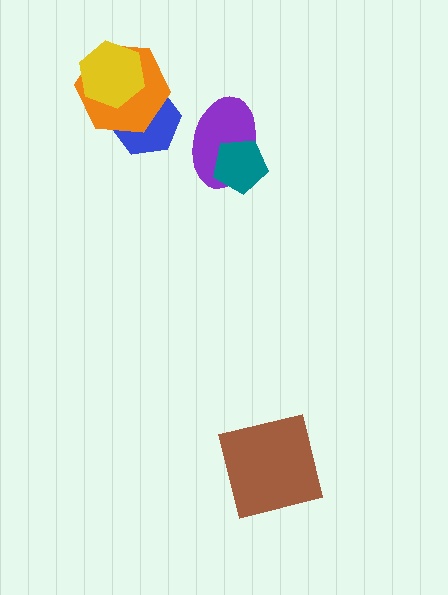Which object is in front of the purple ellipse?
The teal pentagon is in front of the purple ellipse.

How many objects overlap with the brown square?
0 objects overlap with the brown square.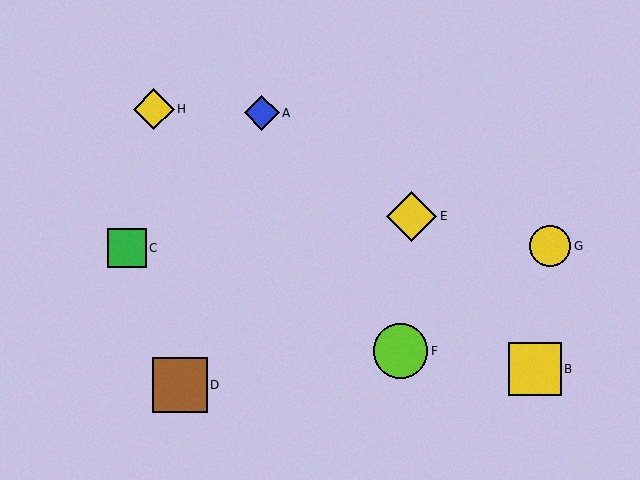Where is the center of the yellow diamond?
The center of the yellow diamond is at (412, 216).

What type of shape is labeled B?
Shape B is a yellow square.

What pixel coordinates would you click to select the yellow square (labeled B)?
Click at (535, 369) to select the yellow square B.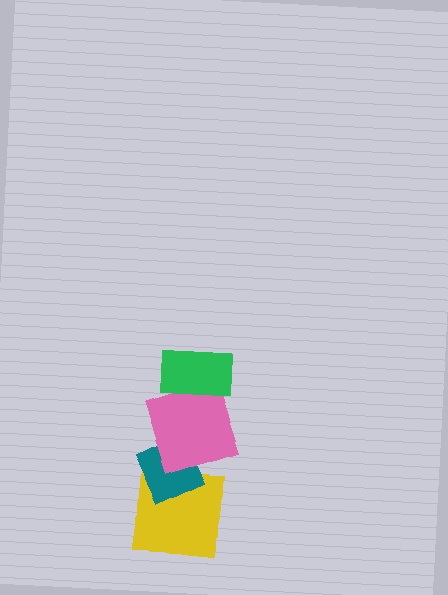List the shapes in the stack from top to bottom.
From top to bottom: the green rectangle, the pink square, the teal diamond, the yellow square.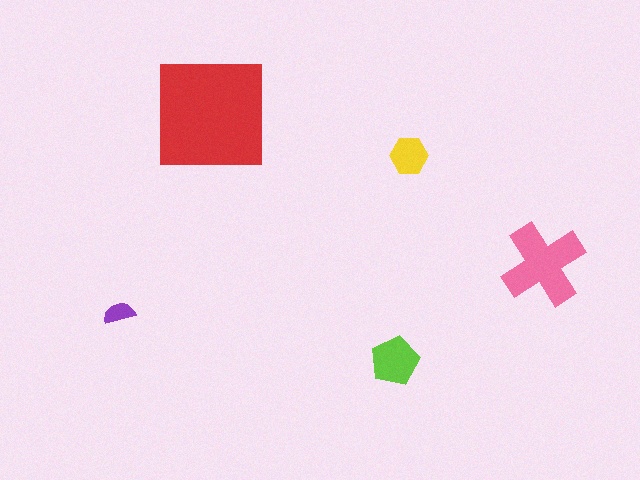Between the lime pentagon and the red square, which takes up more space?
The red square.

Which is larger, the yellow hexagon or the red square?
The red square.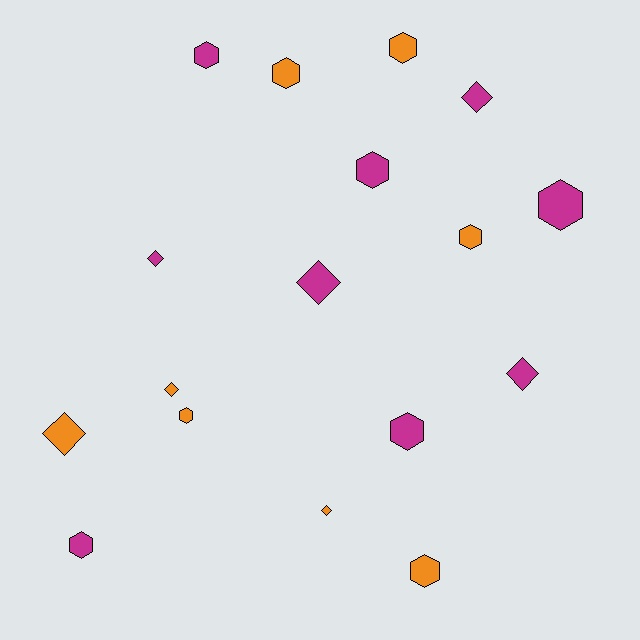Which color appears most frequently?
Magenta, with 9 objects.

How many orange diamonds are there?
There are 3 orange diamonds.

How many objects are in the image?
There are 17 objects.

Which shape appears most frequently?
Hexagon, with 10 objects.